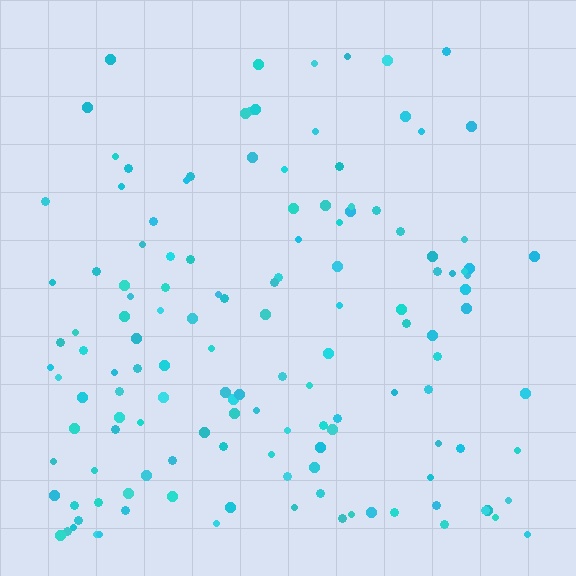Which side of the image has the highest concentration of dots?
The bottom.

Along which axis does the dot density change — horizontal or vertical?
Vertical.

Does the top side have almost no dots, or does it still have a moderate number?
Still a moderate number, just noticeably fewer than the bottom.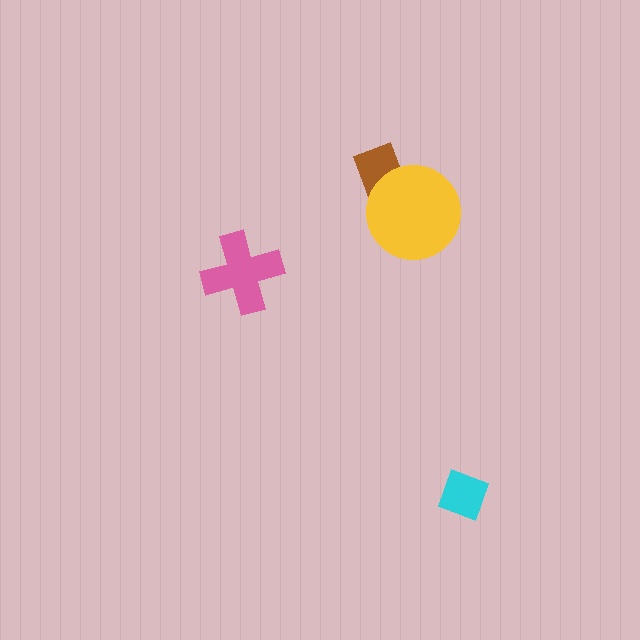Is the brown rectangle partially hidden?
Yes, it is partially covered by another shape.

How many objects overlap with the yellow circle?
1 object overlaps with the yellow circle.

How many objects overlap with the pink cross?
0 objects overlap with the pink cross.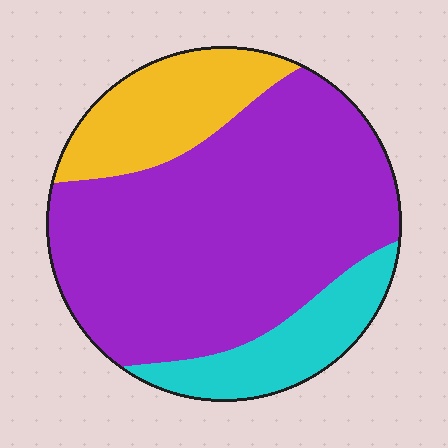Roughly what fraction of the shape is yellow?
Yellow covers roughly 20% of the shape.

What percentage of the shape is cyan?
Cyan covers 15% of the shape.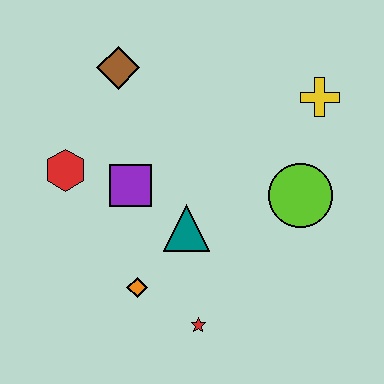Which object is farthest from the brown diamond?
The red star is farthest from the brown diamond.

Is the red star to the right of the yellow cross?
No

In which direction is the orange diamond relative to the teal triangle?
The orange diamond is below the teal triangle.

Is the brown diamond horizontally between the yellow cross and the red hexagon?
Yes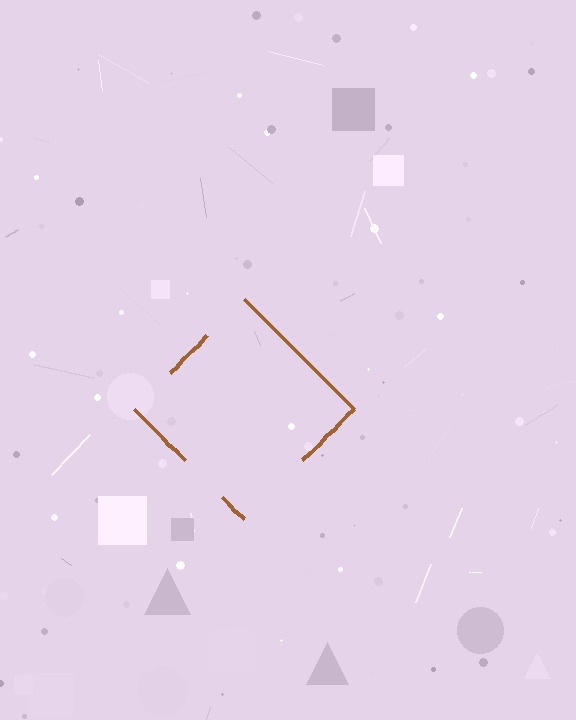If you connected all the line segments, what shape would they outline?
They would outline a diamond.